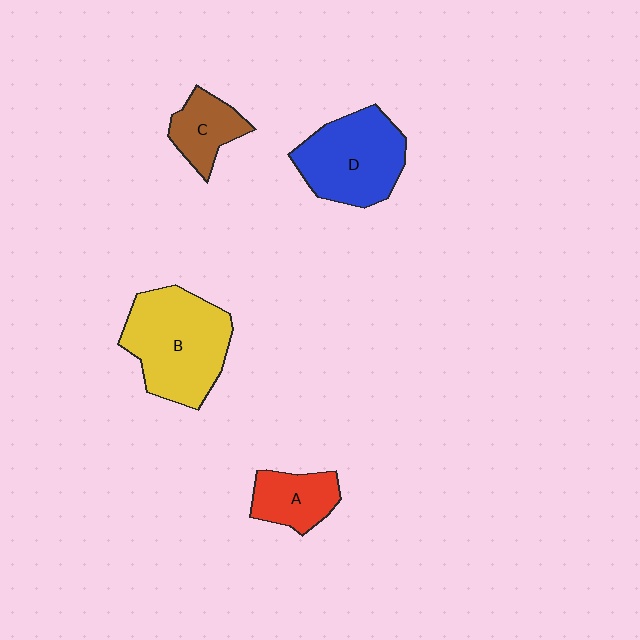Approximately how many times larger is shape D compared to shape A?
Approximately 1.9 times.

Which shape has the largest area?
Shape B (yellow).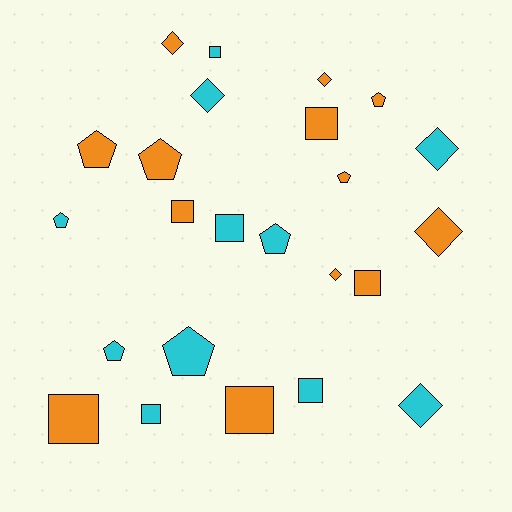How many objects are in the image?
There are 24 objects.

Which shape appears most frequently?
Square, with 9 objects.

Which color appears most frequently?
Orange, with 13 objects.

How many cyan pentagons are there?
There are 4 cyan pentagons.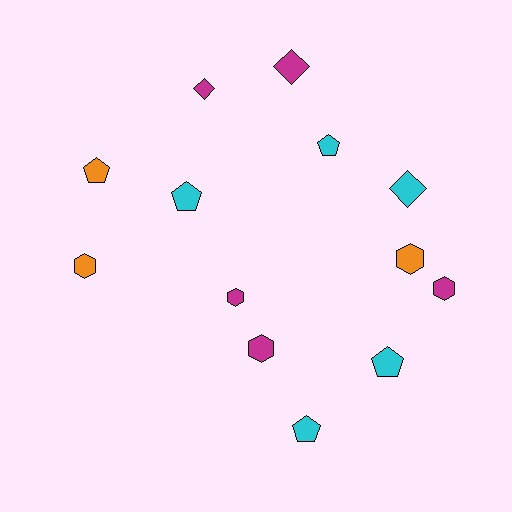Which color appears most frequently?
Cyan, with 5 objects.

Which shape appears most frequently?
Pentagon, with 5 objects.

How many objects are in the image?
There are 13 objects.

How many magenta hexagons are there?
There are 3 magenta hexagons.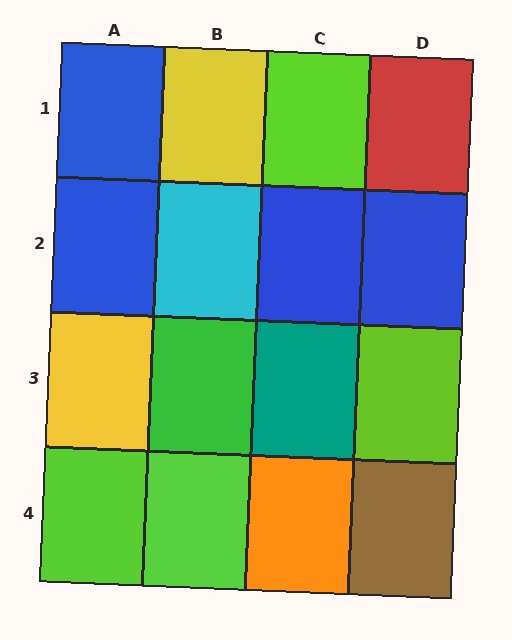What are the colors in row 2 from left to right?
Blue, cyan, blue, blue.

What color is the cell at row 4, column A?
Lime.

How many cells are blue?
4 cells are blue.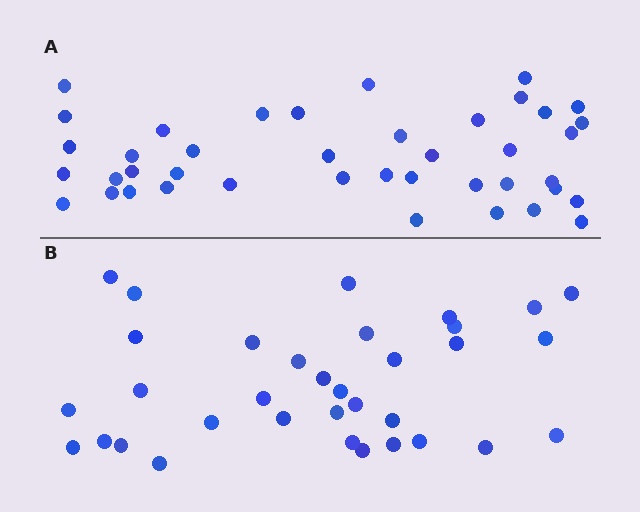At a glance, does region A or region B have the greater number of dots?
Region A (the top region) has more dots.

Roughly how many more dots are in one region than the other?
Region A has roughly 8 or so more dots than region B.